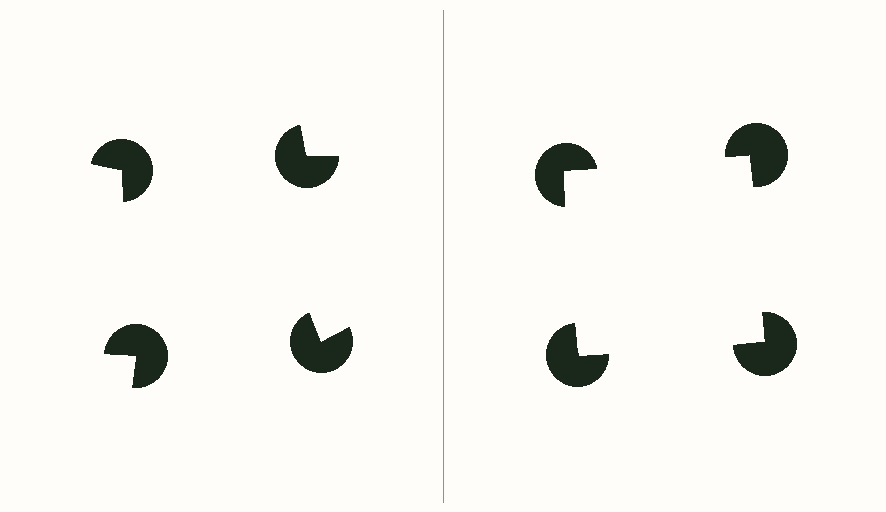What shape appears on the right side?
An illusory square.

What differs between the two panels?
The pac-man discs are positioned identically on both sides; only the wedge orientations differ. On the right they align to a square; on the left they are misaligned.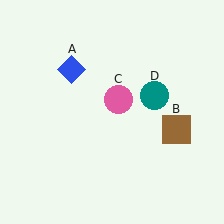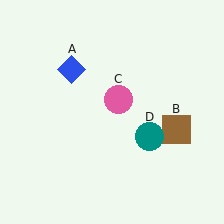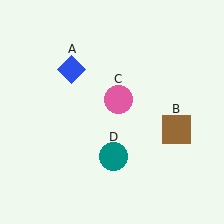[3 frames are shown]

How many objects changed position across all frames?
1 object changed position: teal circle (object D).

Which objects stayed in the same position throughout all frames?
Blue diamond (object A) and brown square (object B) and pink circle (object C) remained stationary.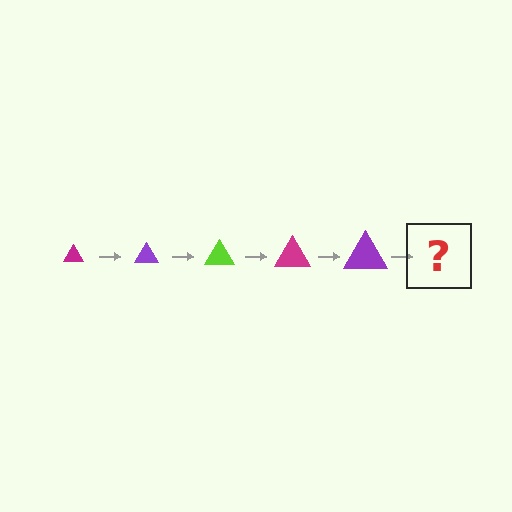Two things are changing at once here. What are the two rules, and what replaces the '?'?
The two rules are that the triangle grows larger each step and the color cycles through magenta, purple, and lime. The '?' should be a lime triangle, larger than the previous one.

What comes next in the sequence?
The next element should be a lime triangle, larger than the previous one.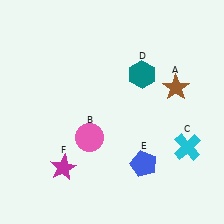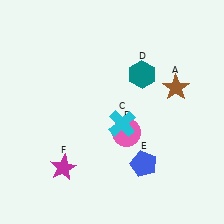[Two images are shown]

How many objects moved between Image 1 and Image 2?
2 objects moved between the two images.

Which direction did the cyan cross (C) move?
The cyan cross (C) moved left.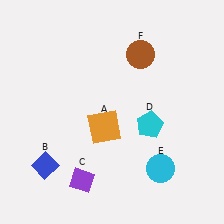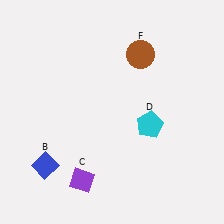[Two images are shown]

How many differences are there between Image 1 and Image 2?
There are 2 differences between the two images.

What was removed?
The orange square (A), the cyan circle (E) were removed in Image 2.